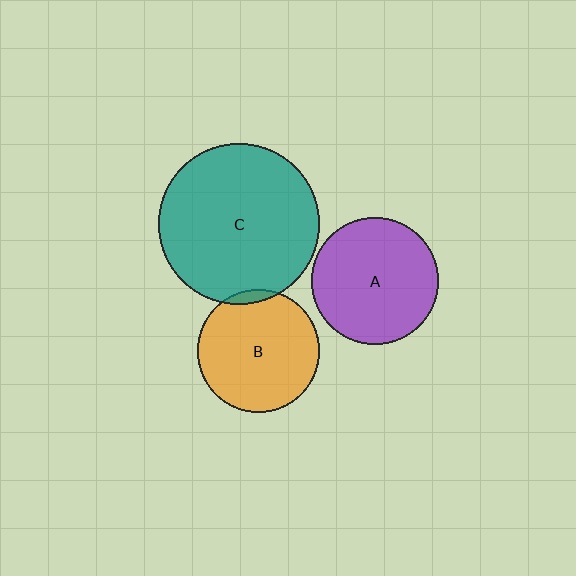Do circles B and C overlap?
Yes.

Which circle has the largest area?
Circle C (teal).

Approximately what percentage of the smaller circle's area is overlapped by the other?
Approximately 5%.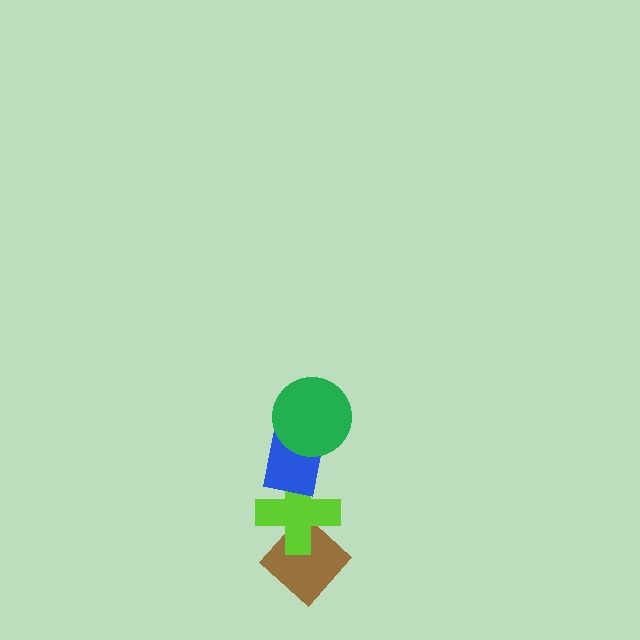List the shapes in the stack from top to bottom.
From top to bottom: the green circle, the blue rectangle, the lime cross, the brown diamond.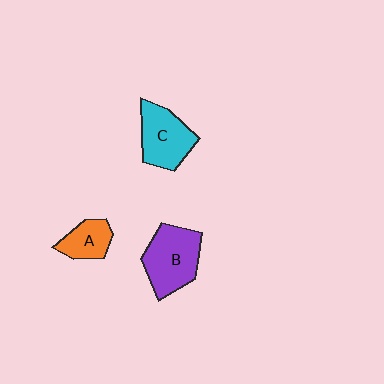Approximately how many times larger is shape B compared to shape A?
Approximately 1.9 times.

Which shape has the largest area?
Shape B (purple).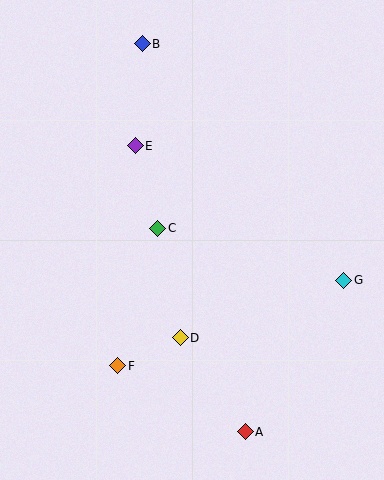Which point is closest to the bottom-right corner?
Point A is closest to the bottom-right corner.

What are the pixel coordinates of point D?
Point D is at (180, 338).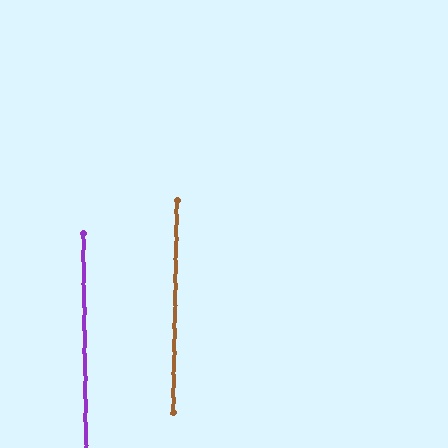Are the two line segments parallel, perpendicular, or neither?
Parallel — their directions differ by only 2.0°.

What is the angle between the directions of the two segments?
Approximately 2 degrees.